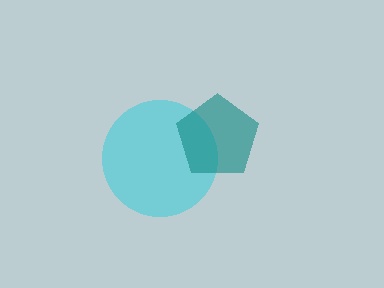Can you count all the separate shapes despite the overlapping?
Yes, there are 2 separate shapes.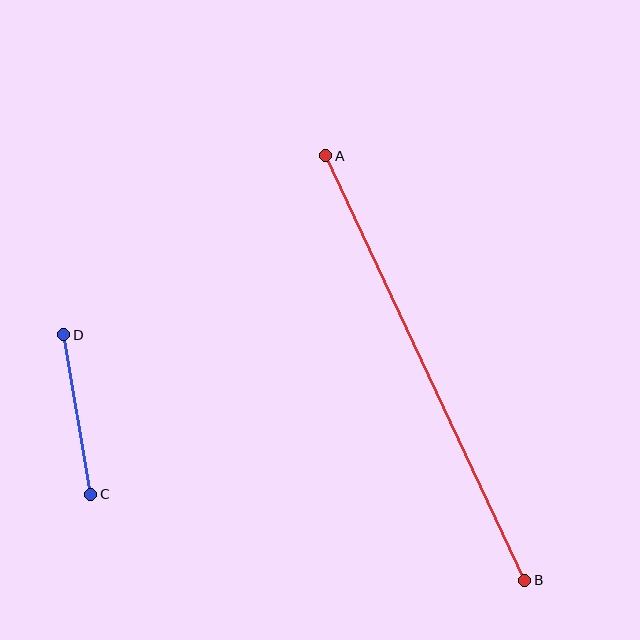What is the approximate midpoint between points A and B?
The midpoint is at approximately (425, 368) pixels.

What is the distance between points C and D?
The distance is approximately 162 pixels.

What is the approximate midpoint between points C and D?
The midpoint is at approximately (77, 415) pixels.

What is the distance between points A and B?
The distance is approximately 469 pixels.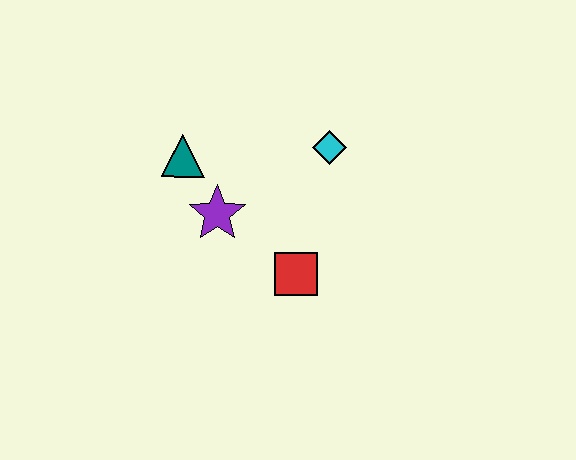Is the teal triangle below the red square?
No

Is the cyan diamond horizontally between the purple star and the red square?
No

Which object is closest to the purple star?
The teal triangle is closest to the purple star.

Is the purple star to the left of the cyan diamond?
Yes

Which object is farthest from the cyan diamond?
The teal triangle is farthest from the cyan diamond.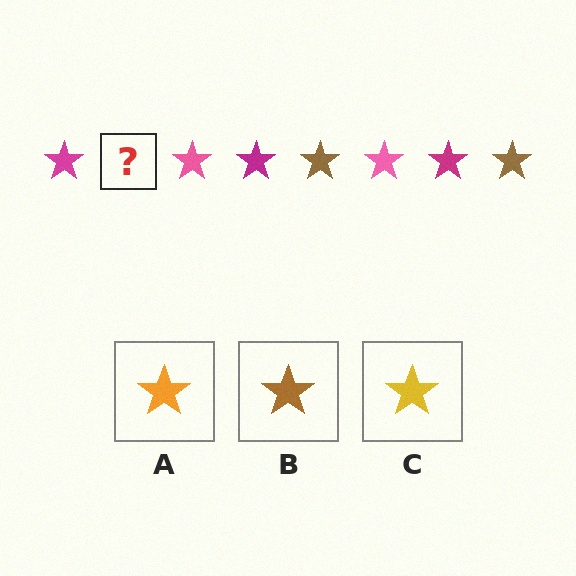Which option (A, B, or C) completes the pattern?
B.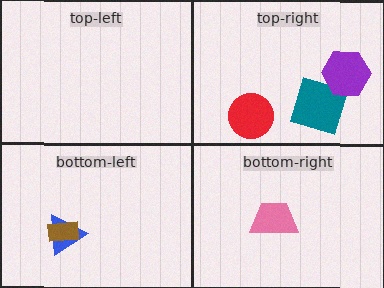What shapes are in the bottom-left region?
The blue triangle, the brown rectangle.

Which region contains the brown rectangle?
The bottom-left region.